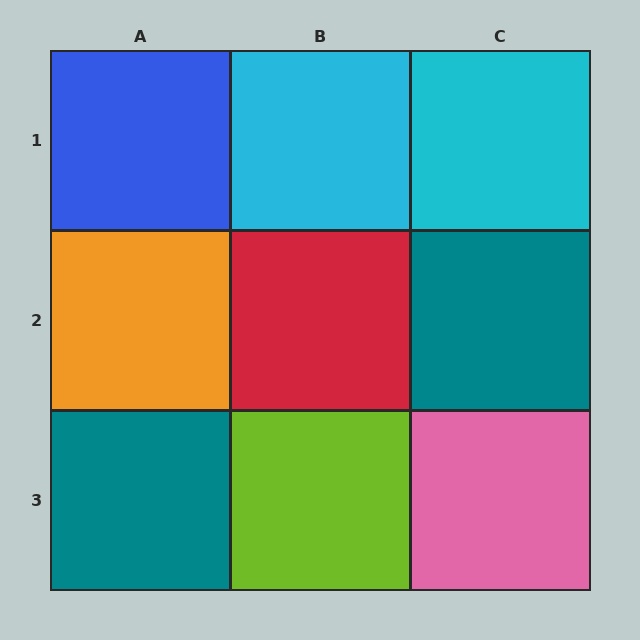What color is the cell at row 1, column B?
Cyan.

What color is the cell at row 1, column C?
Cyan.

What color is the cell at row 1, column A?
Blue.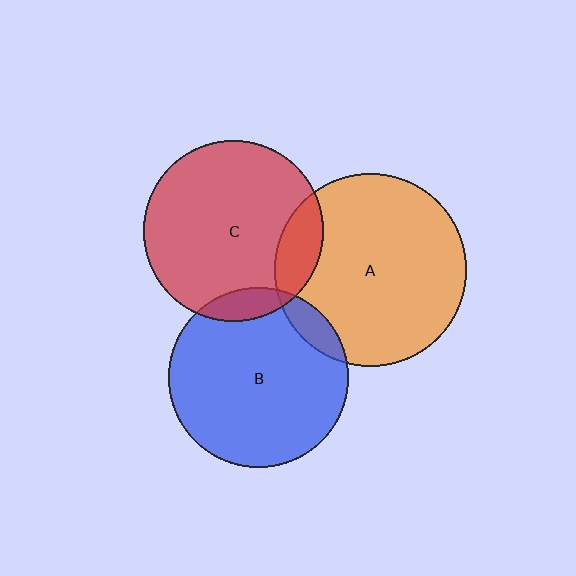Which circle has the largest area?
Circle A (orange).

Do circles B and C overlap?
Yes.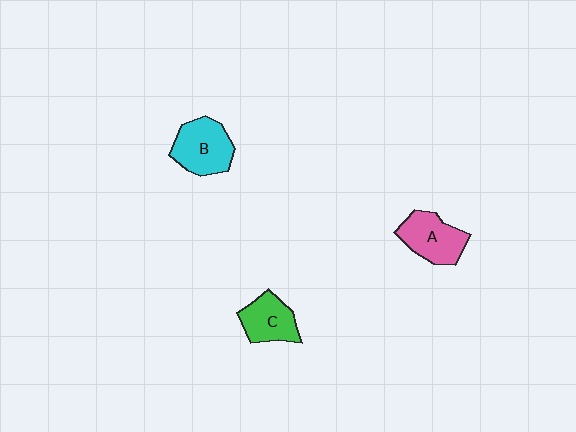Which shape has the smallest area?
Shape C (green).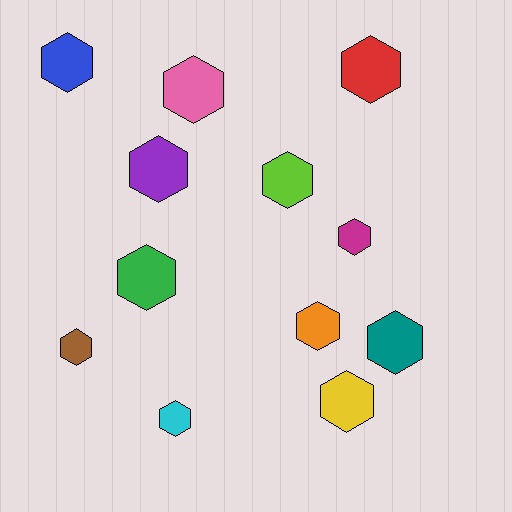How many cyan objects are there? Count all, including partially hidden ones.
There is 1 cyan object.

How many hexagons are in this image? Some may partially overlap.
There are 12 hexagons.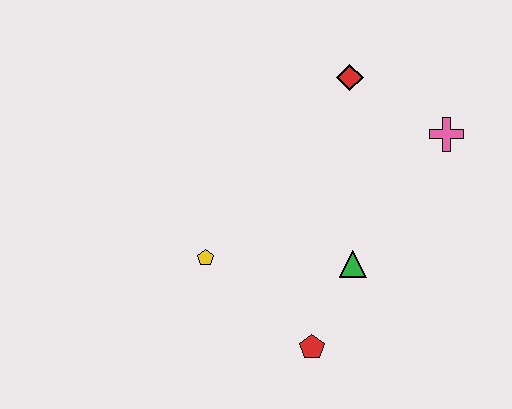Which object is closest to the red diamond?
The pink cross is closest to the red diamond.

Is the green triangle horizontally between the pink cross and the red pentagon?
Yes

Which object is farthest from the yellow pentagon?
The pink cross is farthest from the yellow pentagon.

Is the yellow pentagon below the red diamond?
Yes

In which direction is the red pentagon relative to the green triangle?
The red pentagon is below the green triangle.